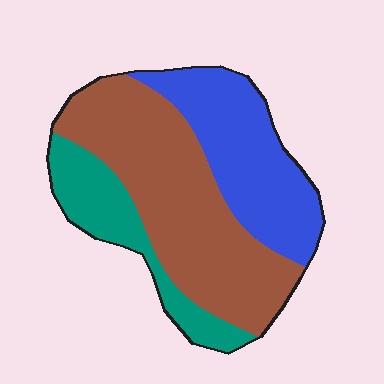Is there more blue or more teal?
Blue.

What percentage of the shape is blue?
Blue takes up between a quarter and a half of the shape.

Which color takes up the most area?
Brown, at roughly 50%.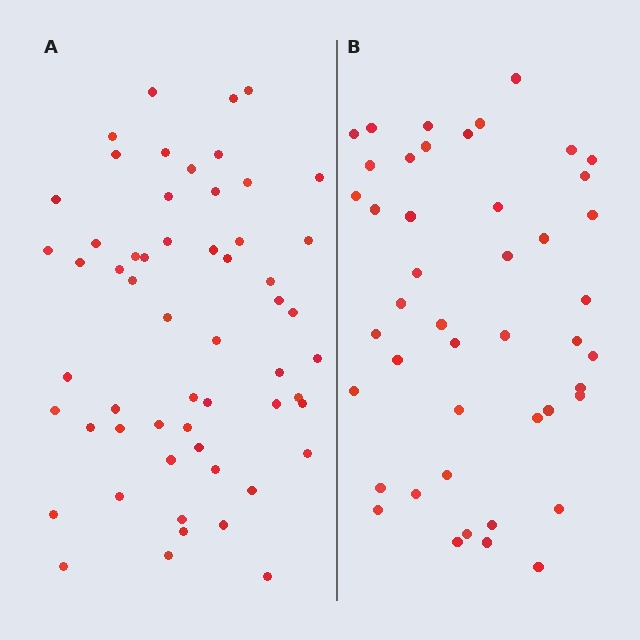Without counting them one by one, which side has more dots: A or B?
Region A (the left region) has more dots.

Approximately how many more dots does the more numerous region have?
Region A has roughly 12 or so more dots than region B.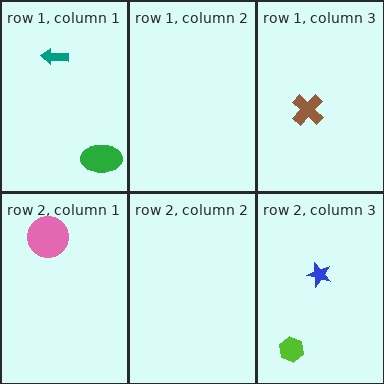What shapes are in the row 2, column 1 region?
The pink circle.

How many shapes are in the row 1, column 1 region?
2.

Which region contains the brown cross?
The row 1, column 3 region.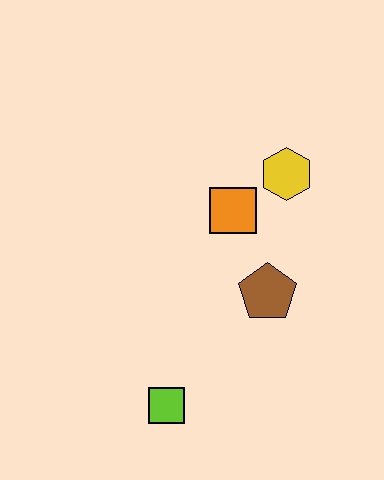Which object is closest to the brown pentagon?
The orange square is closest to the brown pentagon.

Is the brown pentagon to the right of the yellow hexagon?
No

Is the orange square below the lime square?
No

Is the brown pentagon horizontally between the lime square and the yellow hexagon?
Yes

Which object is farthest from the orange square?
The lime square is farthest from the orange square.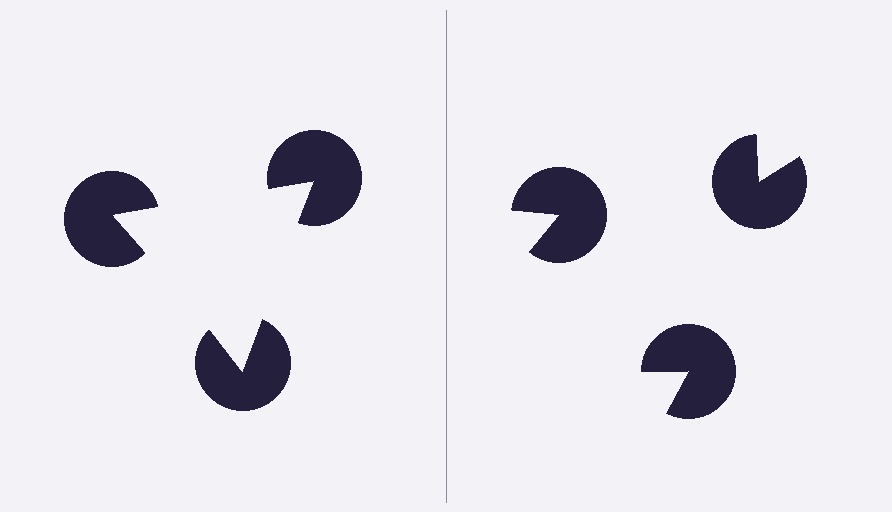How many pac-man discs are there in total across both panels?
6 — 3 on each side.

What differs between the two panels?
The pac-man discs are positioned identically on both sides; only the wedge orientations differ. On the left they align to a triangle; on the right they are misaligned.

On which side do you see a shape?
An illusory triangle appears on the left side. On the right side the wedge cuts are rotated, so no coherent shape forms.